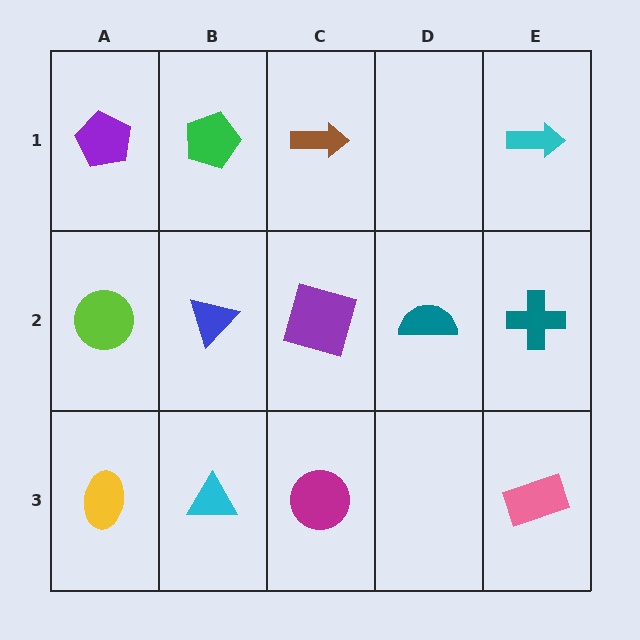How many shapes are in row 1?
4 shapes.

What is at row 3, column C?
A magenta circle.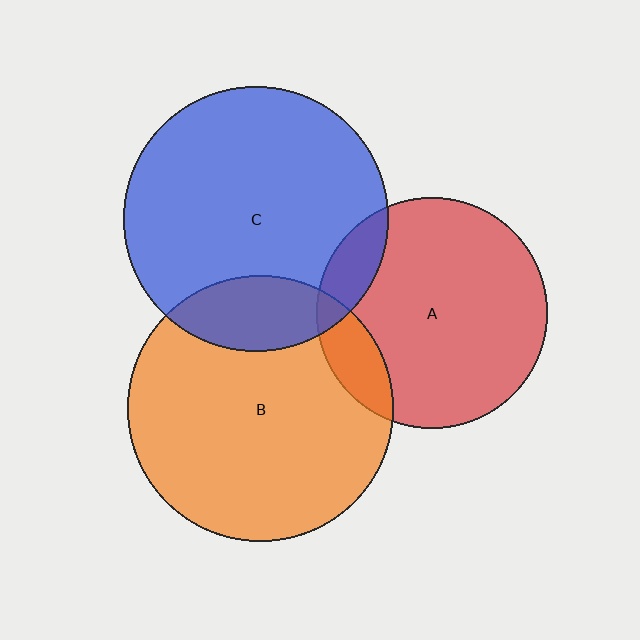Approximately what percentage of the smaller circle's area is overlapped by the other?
Approximately 10%.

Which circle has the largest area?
Circle B (orange).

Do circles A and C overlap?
Yes.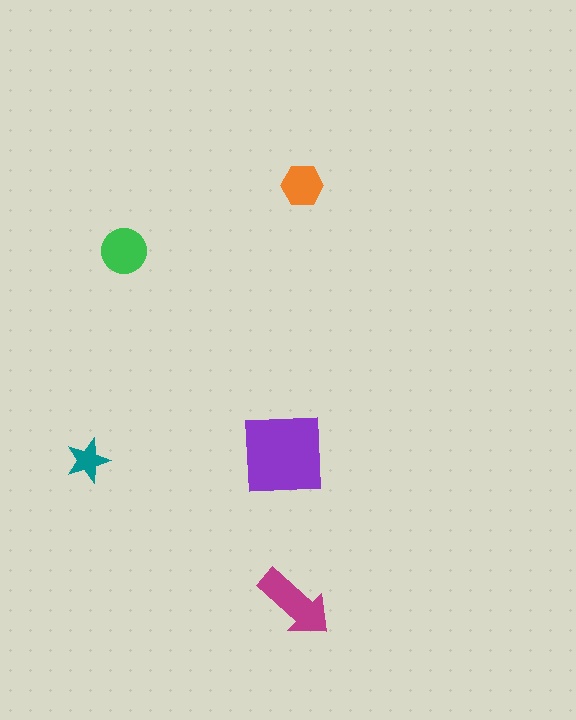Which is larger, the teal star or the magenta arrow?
The magenta arrow.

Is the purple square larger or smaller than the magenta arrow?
Larger.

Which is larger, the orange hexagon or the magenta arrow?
The magenta arrow.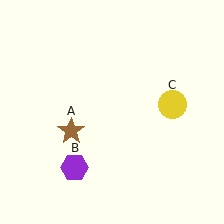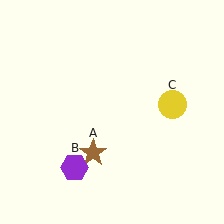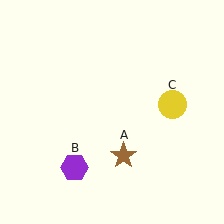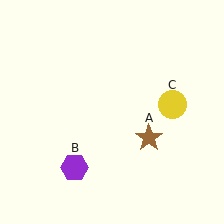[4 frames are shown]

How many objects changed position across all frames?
1 object changed position: brown star (object A).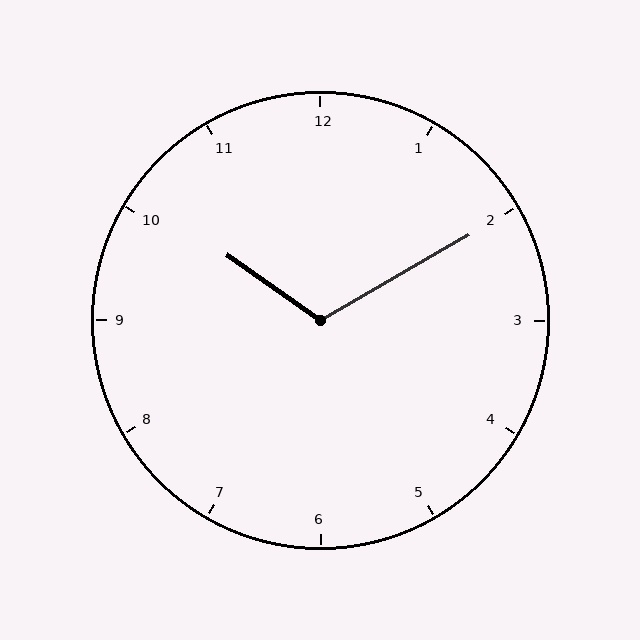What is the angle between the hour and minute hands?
Approximately 115 degrees.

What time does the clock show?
10:10.